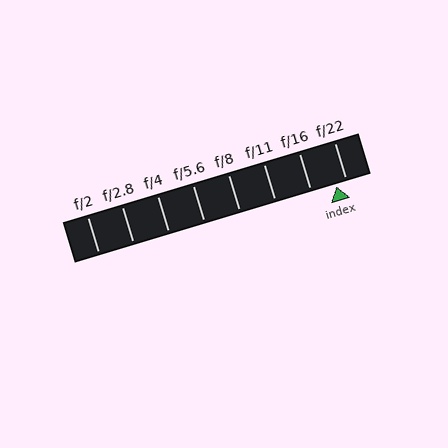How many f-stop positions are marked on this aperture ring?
There are 8 f-stop positions marked.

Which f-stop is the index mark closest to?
The index mark is closest to f/22.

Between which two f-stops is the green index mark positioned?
The index mark is between f/16 and f/22.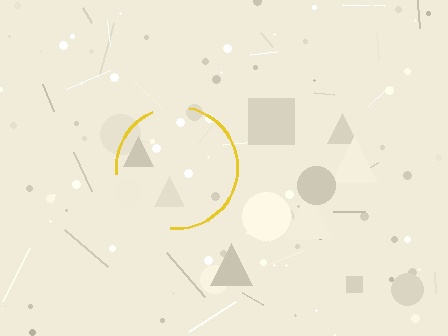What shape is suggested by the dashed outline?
The dashed outline suggests a circle.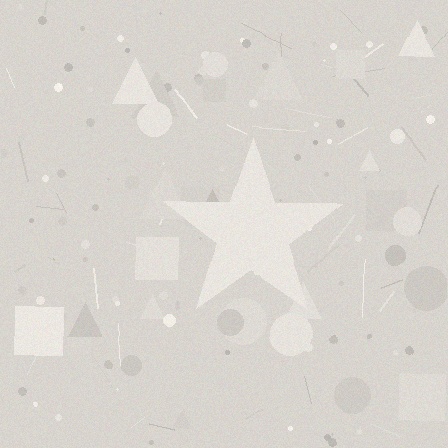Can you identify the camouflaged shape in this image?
The camouflaged shape is a star.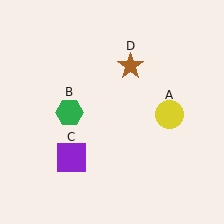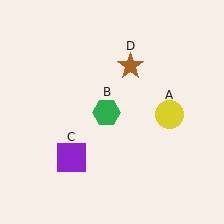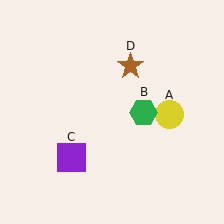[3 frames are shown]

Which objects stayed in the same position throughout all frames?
Yellow circle (object A) and purple square (object C) and brown star (object D) remained stationary.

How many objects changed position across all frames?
1 object changed position: green hexagon (object B).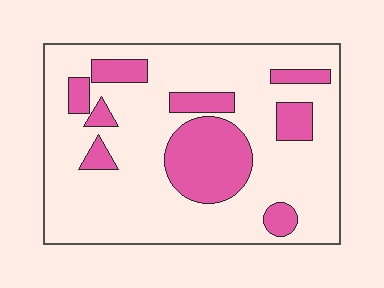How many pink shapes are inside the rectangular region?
9.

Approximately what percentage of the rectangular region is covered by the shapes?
Approximately 25%.